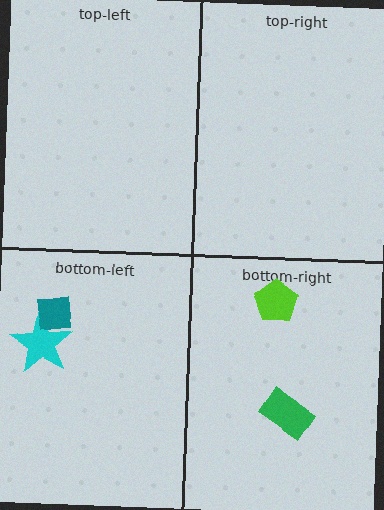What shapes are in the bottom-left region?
The cyan star, the teal square.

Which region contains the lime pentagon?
The bottom-right region.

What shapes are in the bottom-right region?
The green rectangle, the lime pentagon.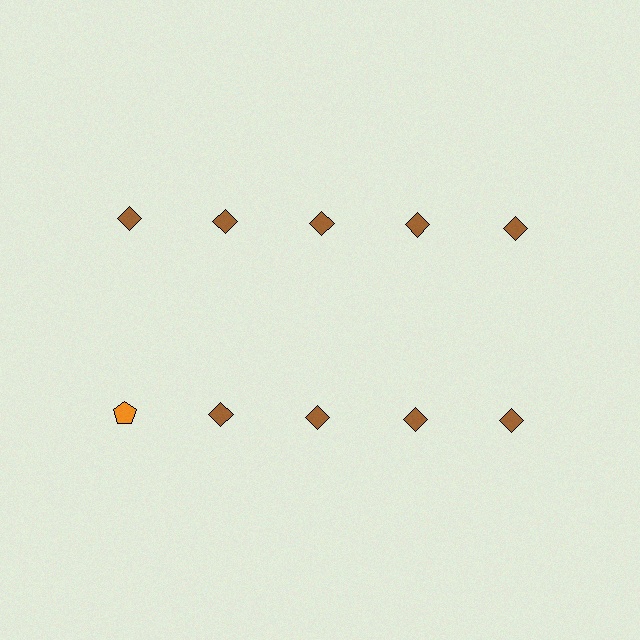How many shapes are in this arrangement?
There are 10 shapes arranged in a grid pattern.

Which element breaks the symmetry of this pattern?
The orange pentagon in the second row, leftmost column breaks the symmetry. All other shapes are brown diamonds.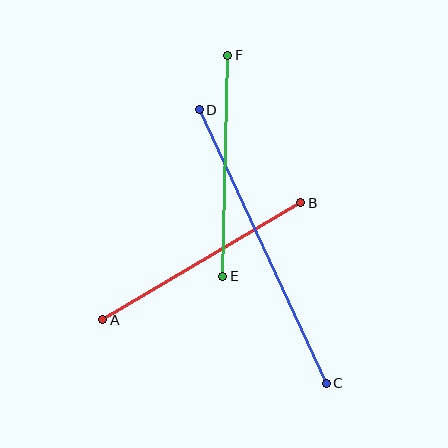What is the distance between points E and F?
The distance is approximately 221 pixels.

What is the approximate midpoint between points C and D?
The midpoint is at approximately (263, 246) pixels.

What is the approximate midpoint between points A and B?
The midpoint is at approximately (202, 261) pixels.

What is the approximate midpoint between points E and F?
The midpoint is at approximately (225, 166) pixels.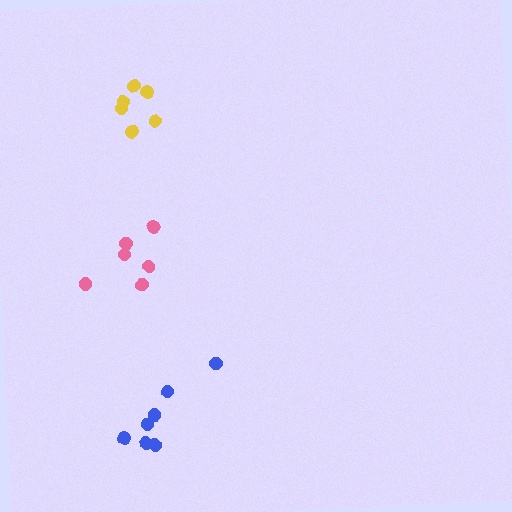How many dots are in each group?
Group 1: 6 dots, Group 2: 6 dots, Group 3: 7 dots (19 total).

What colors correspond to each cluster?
The clusters are colored: yellow, pink, blue.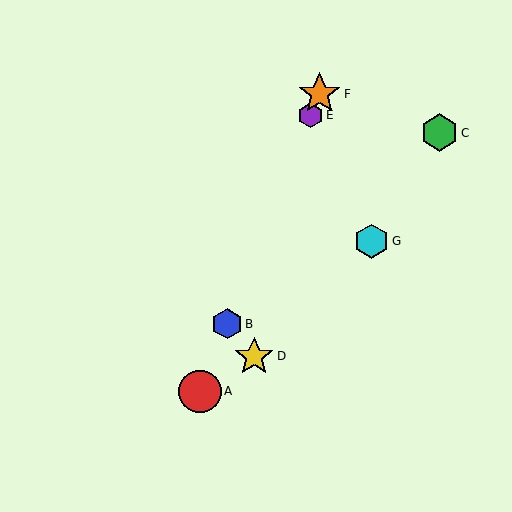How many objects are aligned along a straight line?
4 objects (A, B, E, F) are aligned along a straight line.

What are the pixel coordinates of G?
Object G is at (372, 241).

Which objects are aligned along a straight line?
Objects A, B, E, F are aligned along a straight line.